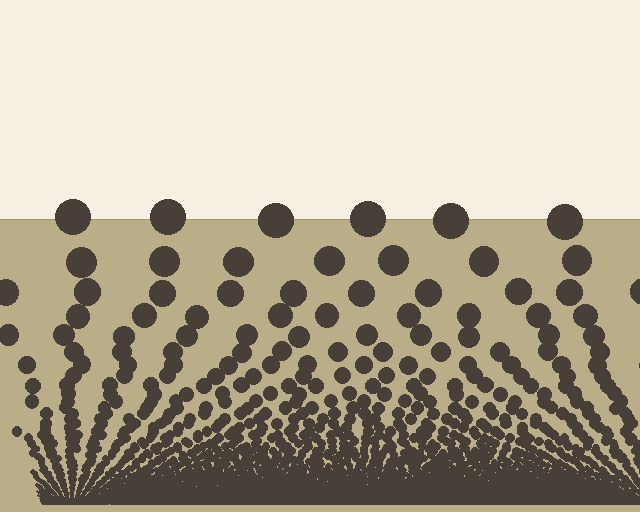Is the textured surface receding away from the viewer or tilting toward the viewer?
The surface appears to tilt toward the viewer. Texture elements get larger and sparser toward the top.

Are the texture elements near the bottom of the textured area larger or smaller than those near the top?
Smaller. The gradient is inverted — elements near the bottom are smaller and denser.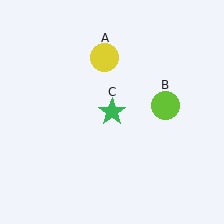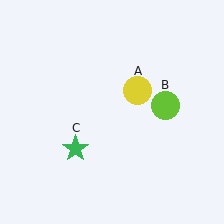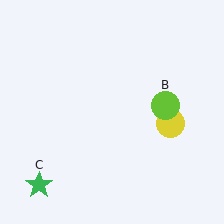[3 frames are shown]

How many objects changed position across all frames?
2 objects changed position: yellow circle (object A), green star (object C).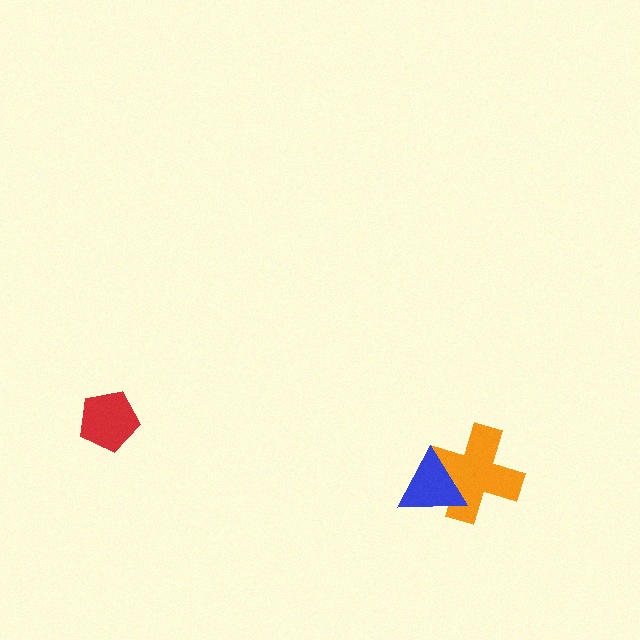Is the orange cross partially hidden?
Yes, it is partially covered by another shape.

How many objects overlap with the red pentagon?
0 objects overlap with the red pentagon.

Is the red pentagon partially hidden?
No, no other shape covers it.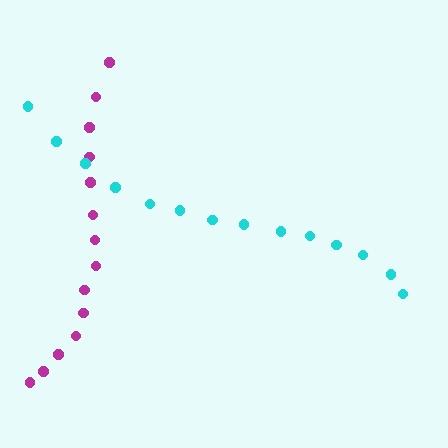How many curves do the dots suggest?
There are 2 distinct paths.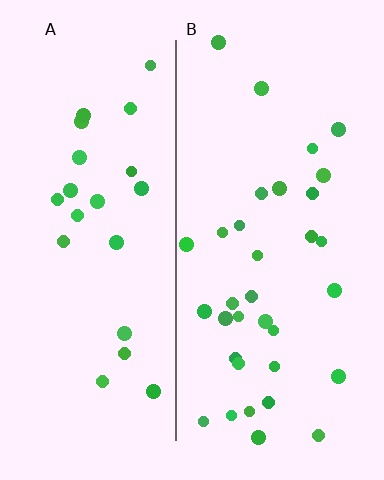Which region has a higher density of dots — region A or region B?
B (the right).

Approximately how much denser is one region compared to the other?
Approximately 1.5× — region B over region A.